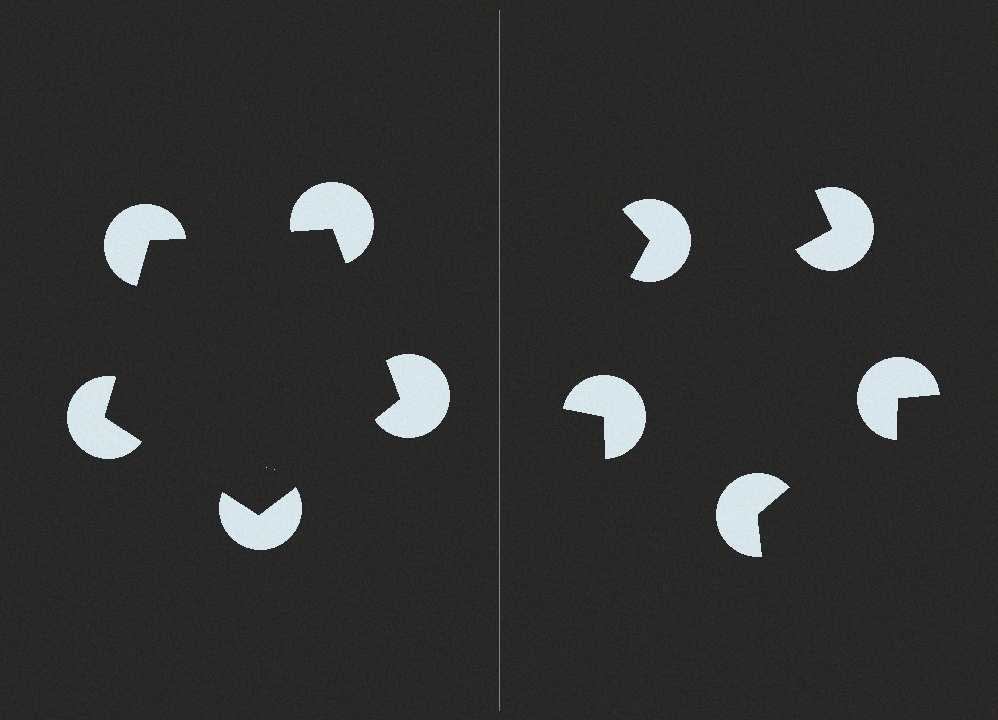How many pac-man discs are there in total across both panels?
10 — 5 on each side.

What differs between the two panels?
The pac-man discs are positioned identically on both sides; only the wedge orientations differ. On the left they align to a pentagon; on the right they are misaligned.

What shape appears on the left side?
An illusory pentagon.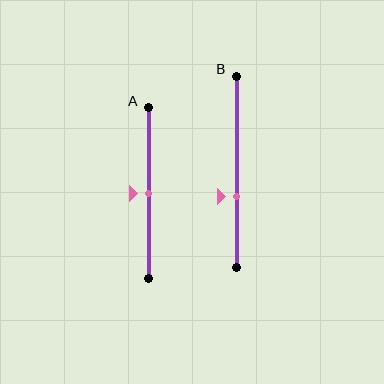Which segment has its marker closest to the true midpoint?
Segment A has its marker closest to the true midpoint.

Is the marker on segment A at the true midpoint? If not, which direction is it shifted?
Yes, the marker on segment A is at the true midpoint.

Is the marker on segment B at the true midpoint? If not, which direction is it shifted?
No, the marker on segment B is shifted downward by about 13% of the segment length.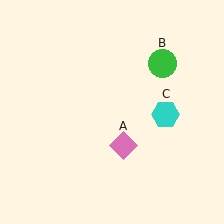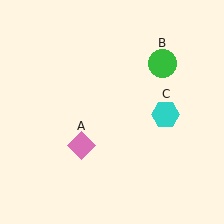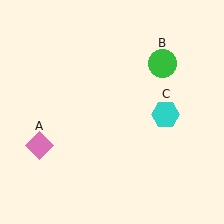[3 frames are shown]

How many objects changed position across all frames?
1 object changed position: pink diamond (object A).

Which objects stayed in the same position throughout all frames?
Green circle (object B) and cyan hexagon (object C) remained stationary.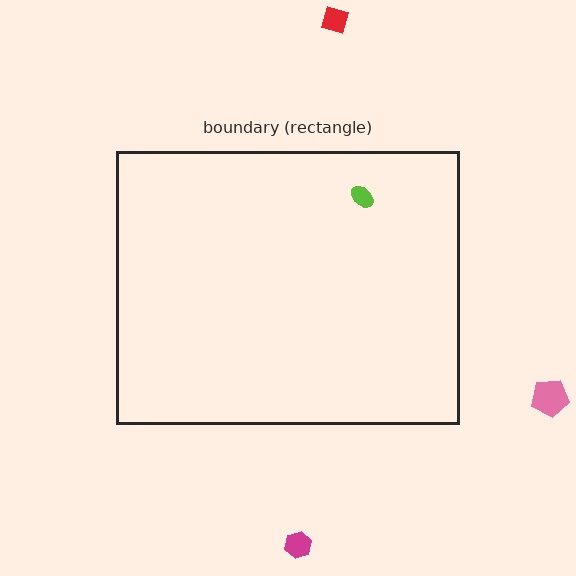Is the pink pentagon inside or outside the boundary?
Outside.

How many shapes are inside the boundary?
1 inside, 3 outside.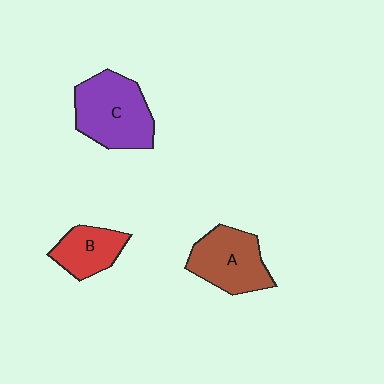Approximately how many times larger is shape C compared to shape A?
Approximately 1.2 times.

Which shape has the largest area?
Shape C (purple).